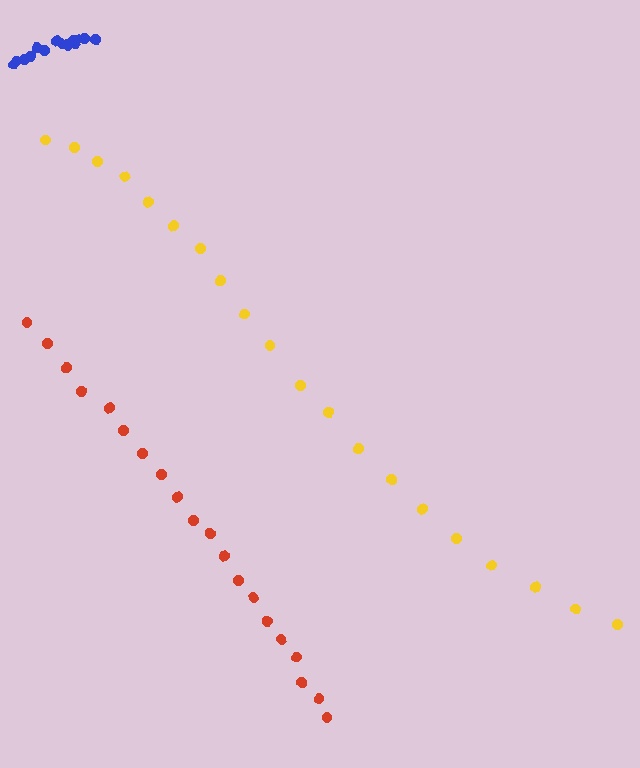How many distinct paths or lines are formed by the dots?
There are 3 distinct paths.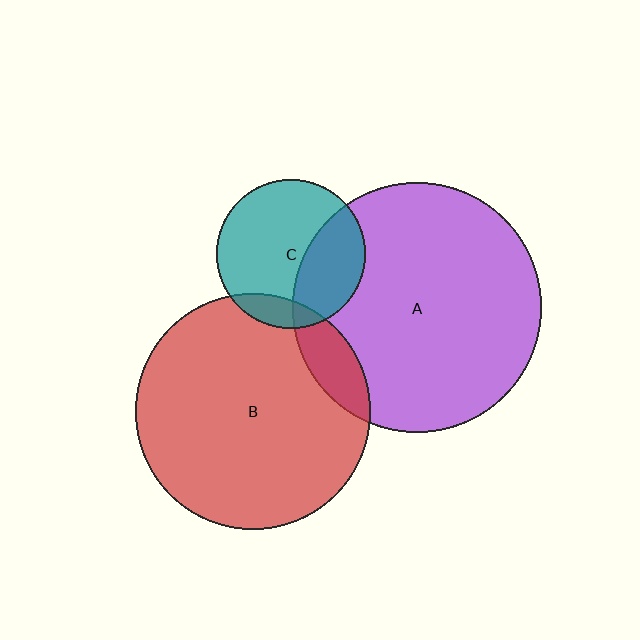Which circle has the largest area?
Circle A (purple).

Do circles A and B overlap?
Yes.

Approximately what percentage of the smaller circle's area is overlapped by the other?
Approximately 10%.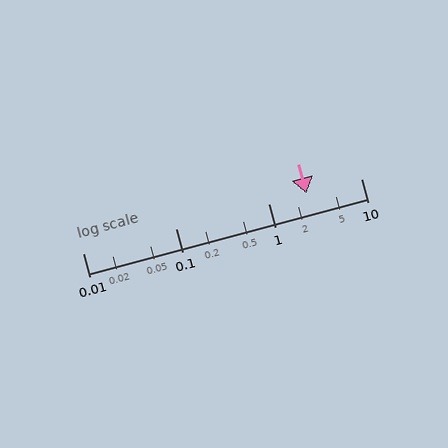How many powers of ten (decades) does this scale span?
The scale spans 3 decades, from 0.01 to 10.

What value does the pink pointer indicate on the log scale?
The pointer indicates approximately 2.6.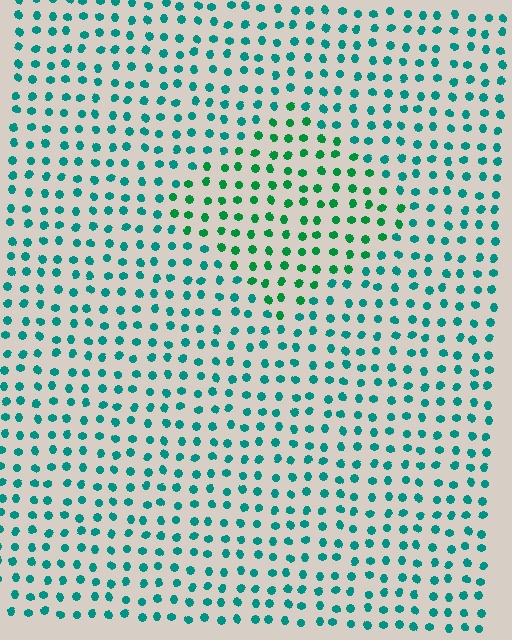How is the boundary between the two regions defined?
The boundary is defined purely by a slight shift in hue (about 31 degrees). Spacing, size, and orientation are identical on both sides.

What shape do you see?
I see a diamond.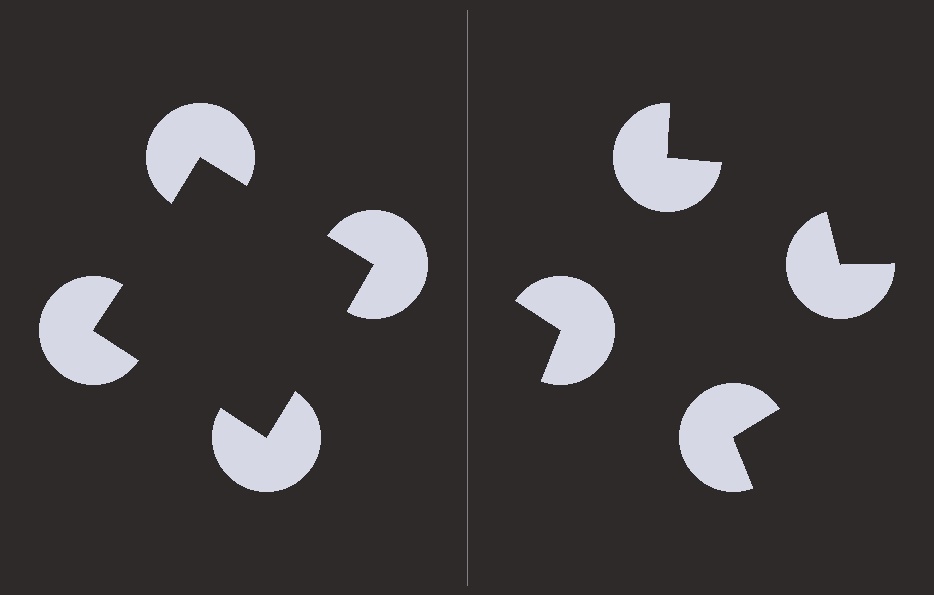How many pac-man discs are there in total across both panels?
8 — 4 on each side.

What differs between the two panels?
The pac-man discs are positioned identically on both sides; only the wedge orientations differ. On the left they align to a square; on the right they are misaligned.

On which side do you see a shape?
An illusory square appears on the left side. On the right side the wedge cuts are rotated, so no coherent shape forms.